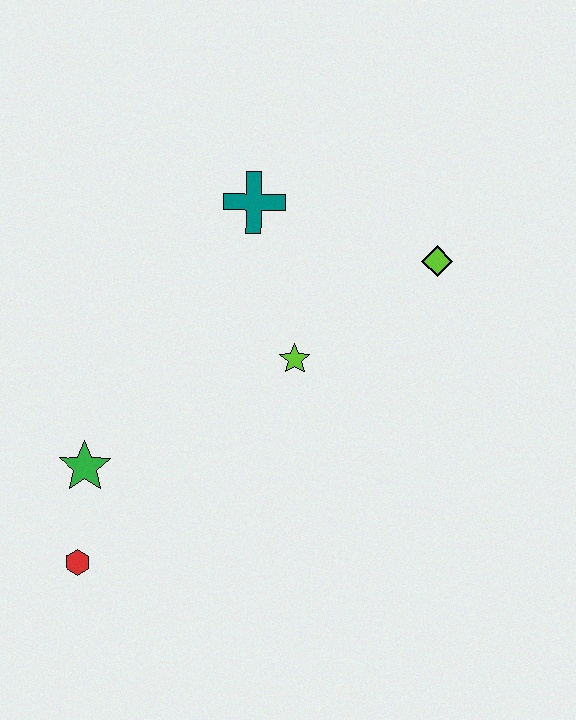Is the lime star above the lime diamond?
No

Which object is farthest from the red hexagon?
The lime diamond is farthest from the red hexagon.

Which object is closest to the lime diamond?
The lime star is closest to the lime diamond.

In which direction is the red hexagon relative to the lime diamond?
The red hexagon is to the left of the lime diamond.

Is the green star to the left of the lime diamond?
Yes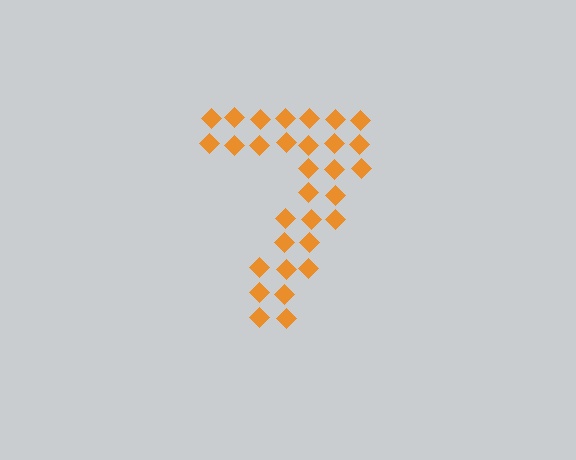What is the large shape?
The large shape is the digit 7.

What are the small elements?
The small elements are diamonds.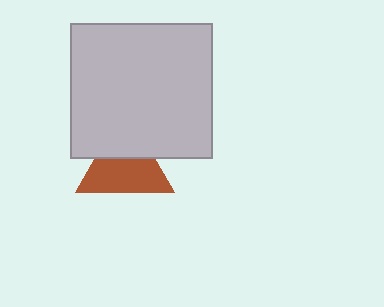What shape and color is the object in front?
The object in front is a light gray rectangle.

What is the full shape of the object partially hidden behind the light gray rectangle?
The partially hidden object is a brown triangle.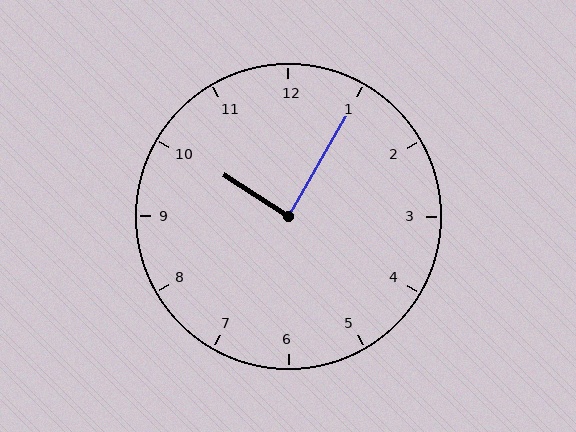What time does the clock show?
10:05.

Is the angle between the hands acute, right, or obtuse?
It is right.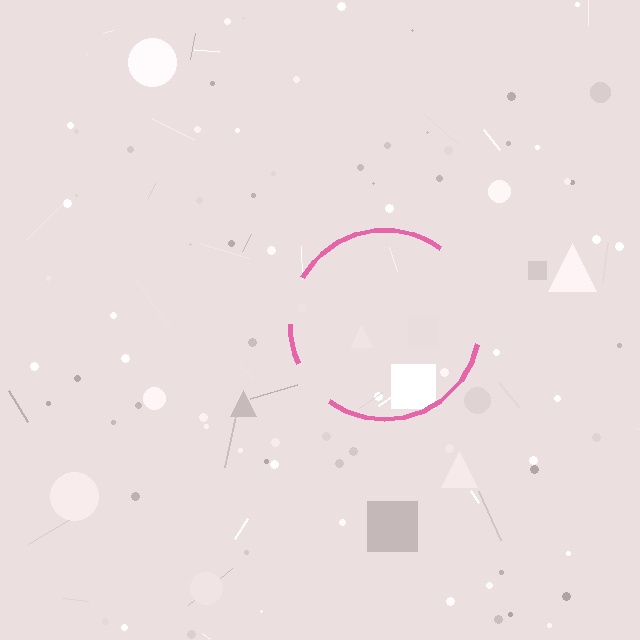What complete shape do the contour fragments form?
The contour fragments form a circle.